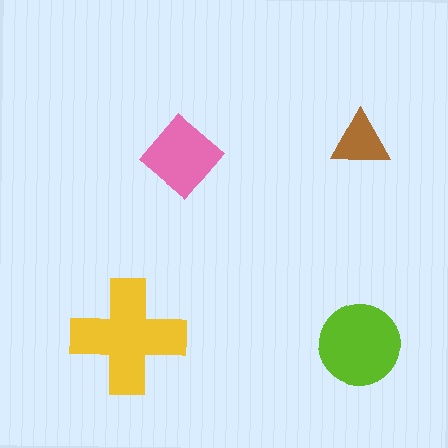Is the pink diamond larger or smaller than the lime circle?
Smaller.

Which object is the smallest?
The brown triangle.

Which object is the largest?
The yellow cross.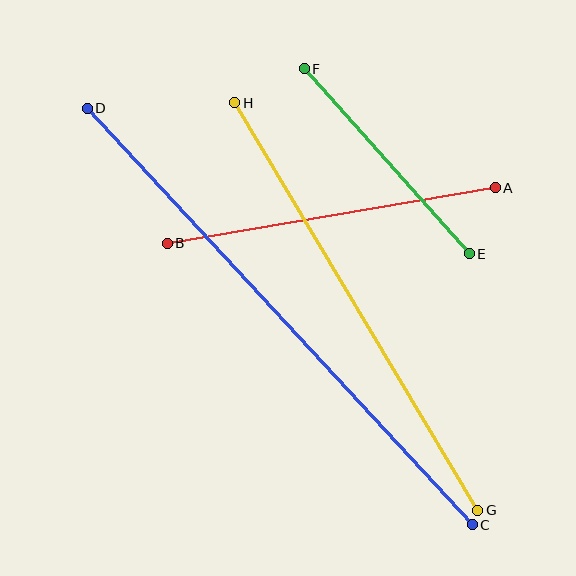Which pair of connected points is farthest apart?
Points C and D are farthest apart.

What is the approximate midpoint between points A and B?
The midpoint is at approximately (331, 216) pixels.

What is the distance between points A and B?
The distance is approximately 333 pixels.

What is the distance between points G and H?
The distance is approximately 474 pixels.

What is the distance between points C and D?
The distance is approximately 567 pixels.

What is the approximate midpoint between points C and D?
The midpoint is at approximately (280, 316) pixels.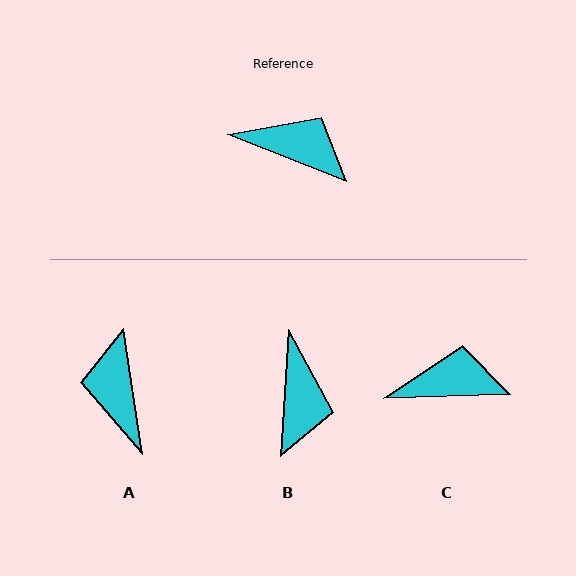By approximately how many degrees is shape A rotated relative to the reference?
Approximately 120 degrees counter-clockwise.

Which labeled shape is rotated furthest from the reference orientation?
A, about 120 degrees away.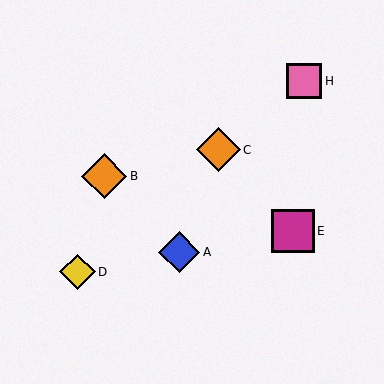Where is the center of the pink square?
The center of the pink square is at (304, 81).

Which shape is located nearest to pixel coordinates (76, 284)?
The yellow diamond (labeled D) at (77, 272) is nearest to that location.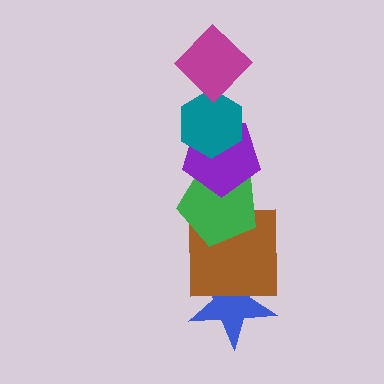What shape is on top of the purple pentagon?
The teal hexagon is on top of the purple pentagon.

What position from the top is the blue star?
The blue star is 6th from the top.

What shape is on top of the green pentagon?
The purple pentagon is on top of the green pentagon.